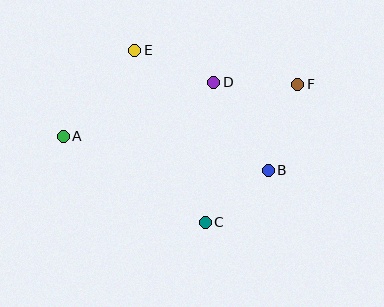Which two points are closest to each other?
Points B and C are closest to each other.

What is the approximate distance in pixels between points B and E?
The distance between B and E is approximately 180 pixels.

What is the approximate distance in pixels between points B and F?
The distance between B and F is approximately 91 pixels.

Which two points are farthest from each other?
Points A and F are farthest from each other.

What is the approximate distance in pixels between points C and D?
The distance between C and D is approximately 140 pixels.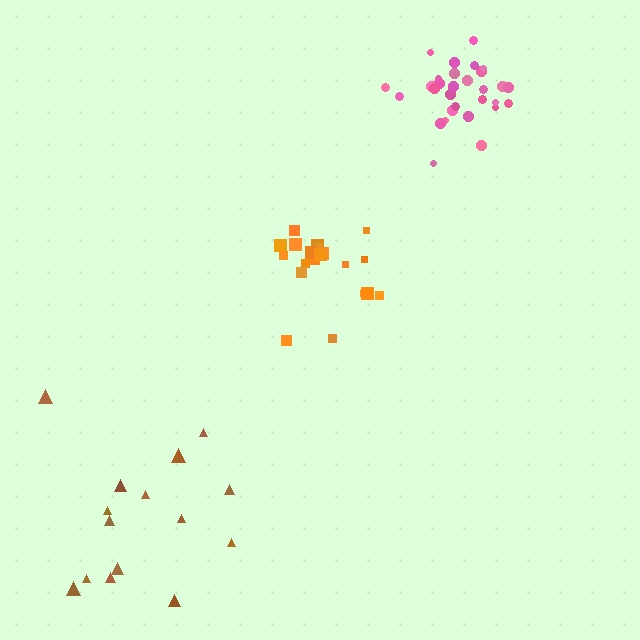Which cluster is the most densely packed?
Pink.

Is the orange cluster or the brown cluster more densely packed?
Orange.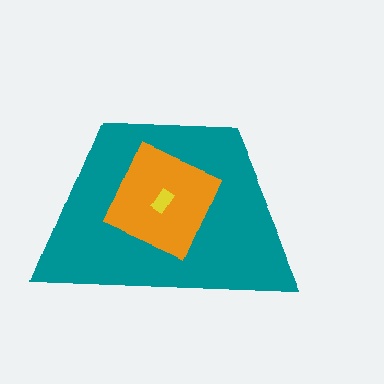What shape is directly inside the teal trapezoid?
The orange square.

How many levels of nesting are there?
3.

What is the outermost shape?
The teal trapezoid.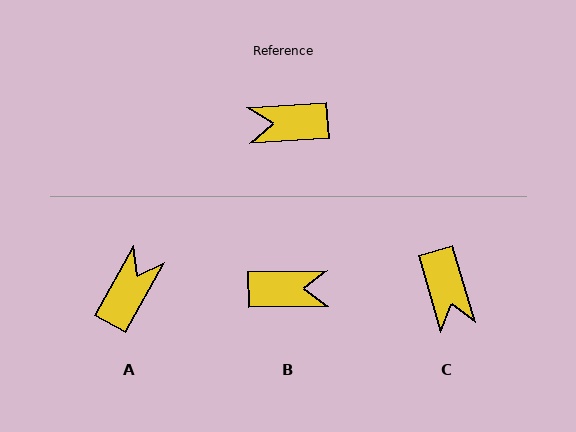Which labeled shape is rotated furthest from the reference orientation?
B, about 178 degrees away.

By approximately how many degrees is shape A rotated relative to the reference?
Approximately 123 degrees clockwise.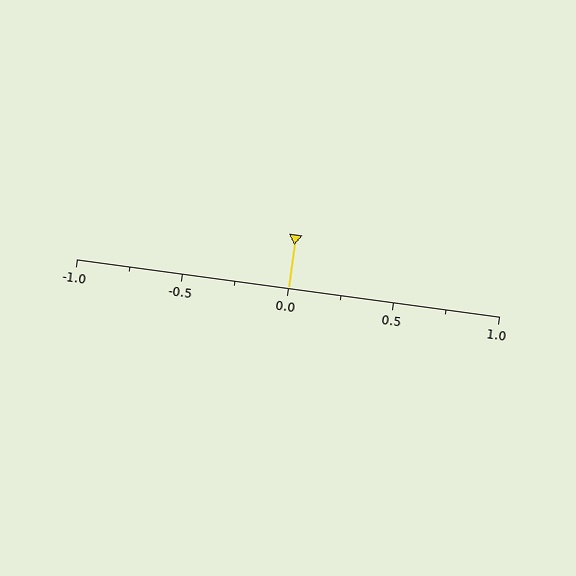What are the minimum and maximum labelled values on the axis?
The axis runs from -1.0 to 1.0.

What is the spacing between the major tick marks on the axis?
The major ticks are spaced 0.5 apart.